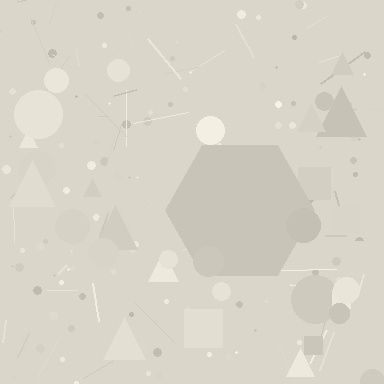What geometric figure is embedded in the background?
A hexagon is embedded in the background.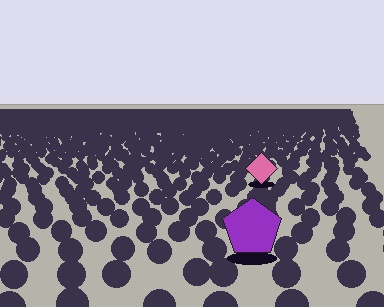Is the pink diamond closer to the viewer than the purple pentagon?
No. The purple pentagon is closer — you can tell from the texture gradient: the ground texture is coarser near it.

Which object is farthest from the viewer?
The pink diamond is farthest from the viewer. It appears smaller and the ground texture around it is denser.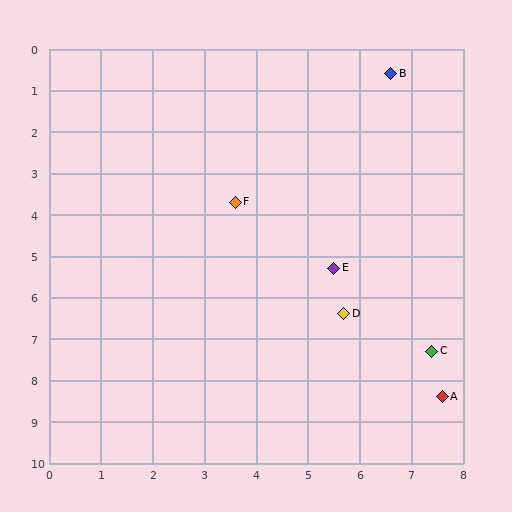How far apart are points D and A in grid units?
Points D and A are about 2.8 grid units apart.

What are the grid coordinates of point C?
Point C is at approximately (7.4, 7.3).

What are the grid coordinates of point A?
Point A is at approximately (7.6, 8.4).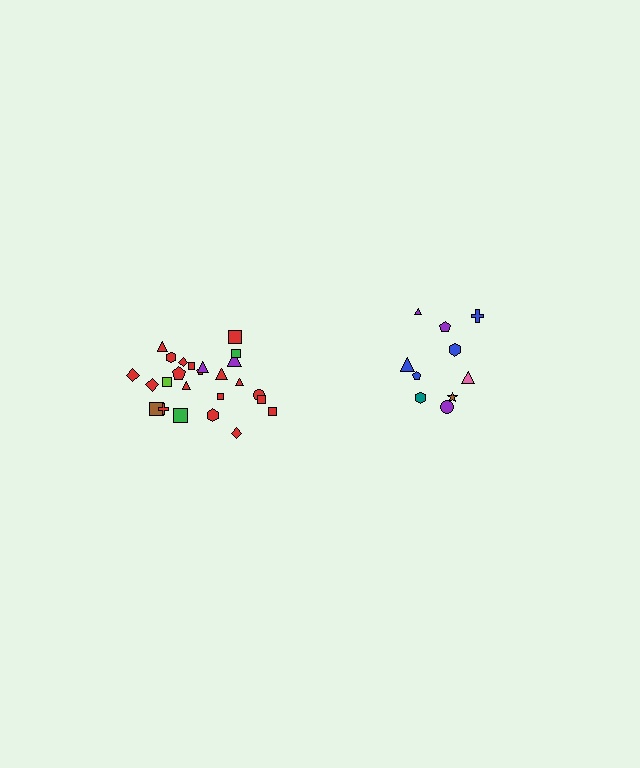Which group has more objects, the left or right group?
The left group.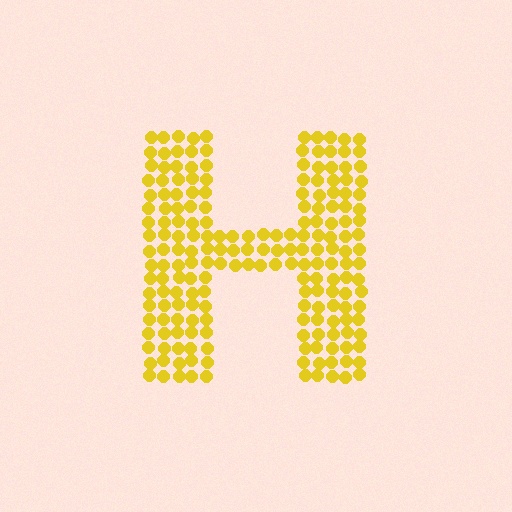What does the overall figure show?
The overall figure shows the letter H.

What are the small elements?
The small elements are circles.